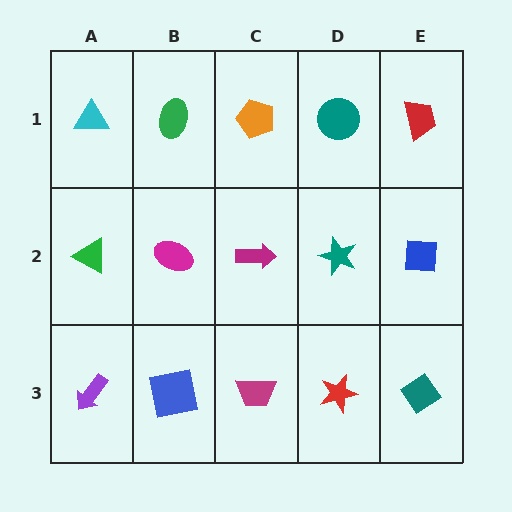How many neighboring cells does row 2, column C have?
4.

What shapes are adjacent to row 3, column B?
A magenta ellipse (row 2, column B), a purple arrow (row 3, column A), a magenta trapezoid (row 3, column C).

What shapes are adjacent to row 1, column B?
A magenta ellipse (row 2, column B), a cyan triangle (row 1, column A), an orange pentagon (row 1, column C).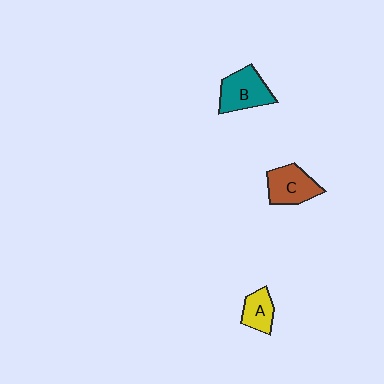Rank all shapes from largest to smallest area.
From largest to smallest: B (teal), C (brown), A (yellow).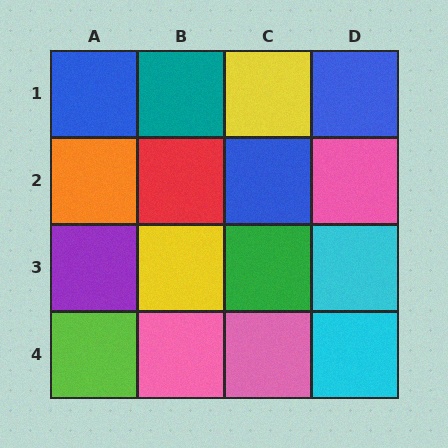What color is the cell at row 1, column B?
Teal.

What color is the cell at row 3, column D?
Cyan.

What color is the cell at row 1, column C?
Yellow.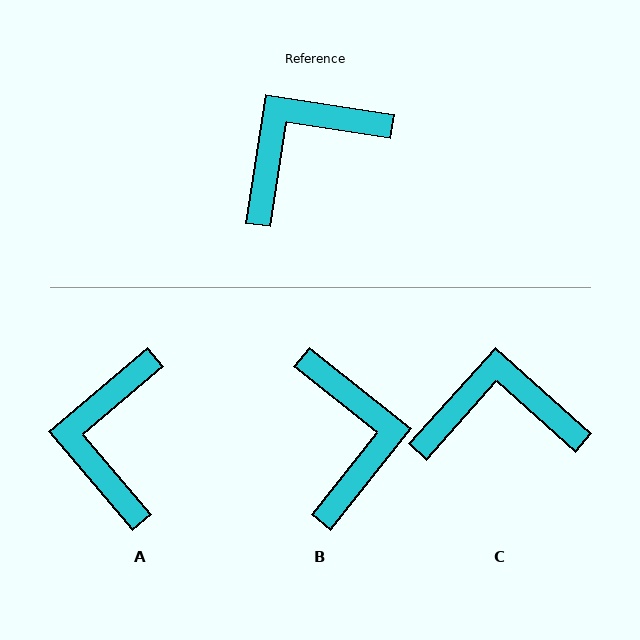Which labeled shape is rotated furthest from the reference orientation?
B, about 120 degrees away.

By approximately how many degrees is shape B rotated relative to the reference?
Approximately 120 degrees clockwise.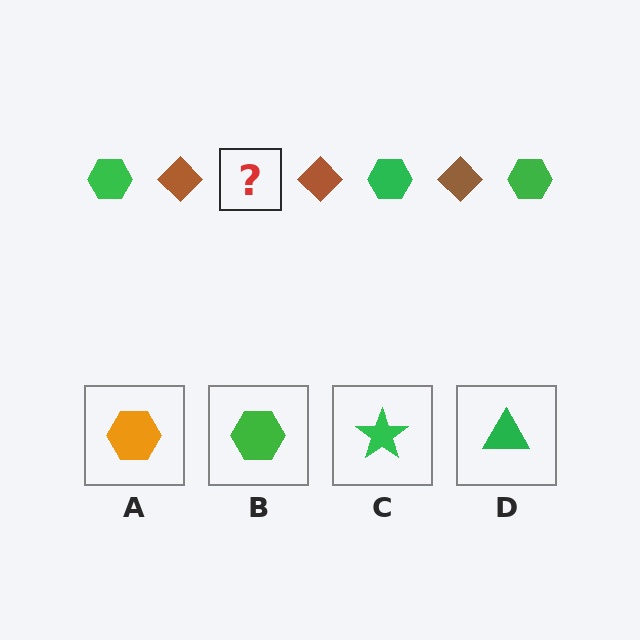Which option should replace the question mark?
Option B.